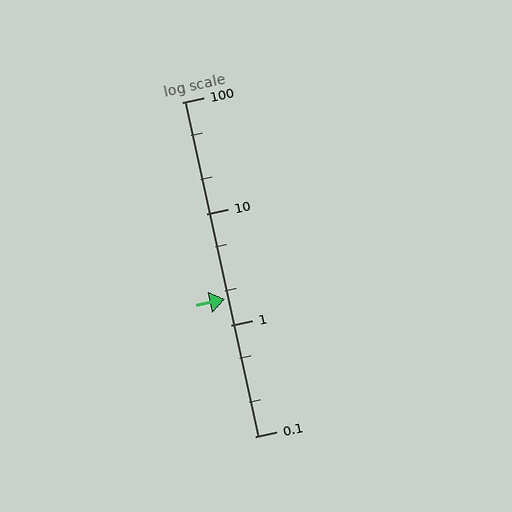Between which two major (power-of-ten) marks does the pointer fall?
The pointer is between 1 and 10.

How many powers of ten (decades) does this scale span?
The scale spans 3 decades, from 0.1 to 100.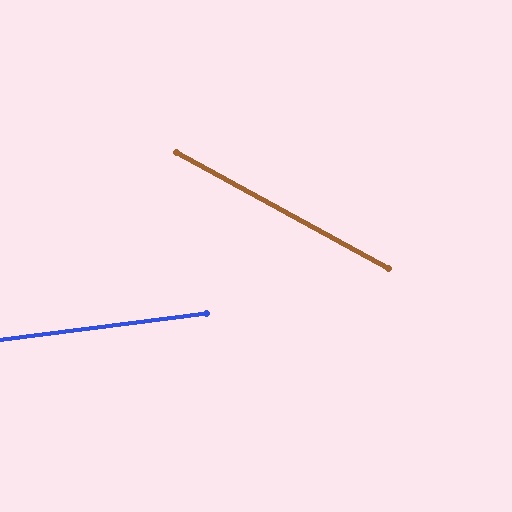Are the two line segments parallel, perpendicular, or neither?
Neither parallel nor perpendicular — they differ by about 36°.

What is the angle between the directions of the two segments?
Approximately 36 degrees.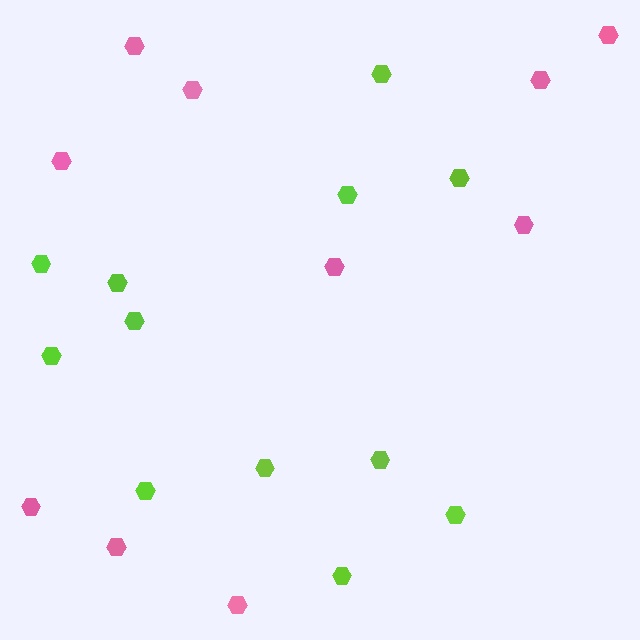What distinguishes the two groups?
There are 2 groups: one group of pink hexagons (10) and one group of lime hexagons (12).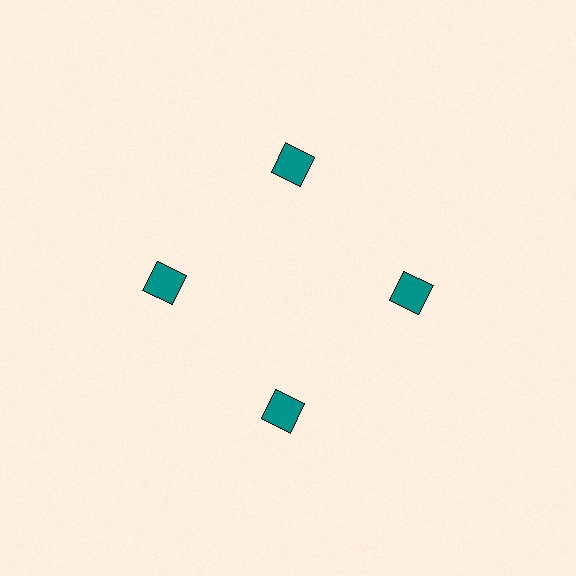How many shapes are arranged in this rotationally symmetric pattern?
There are 4 shapes, arranged in 4 groups of 1.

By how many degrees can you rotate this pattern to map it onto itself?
The pattern maps onto itself every 90 degrees of rotation.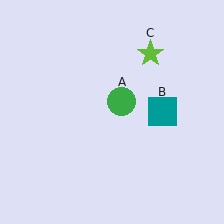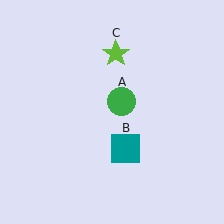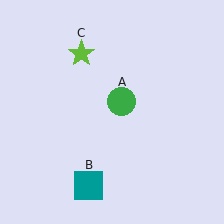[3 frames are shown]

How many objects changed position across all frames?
2 objects changed position: teal square (object B), lime star (object C).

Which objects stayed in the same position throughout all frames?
Green circle (object A) remained stationary.